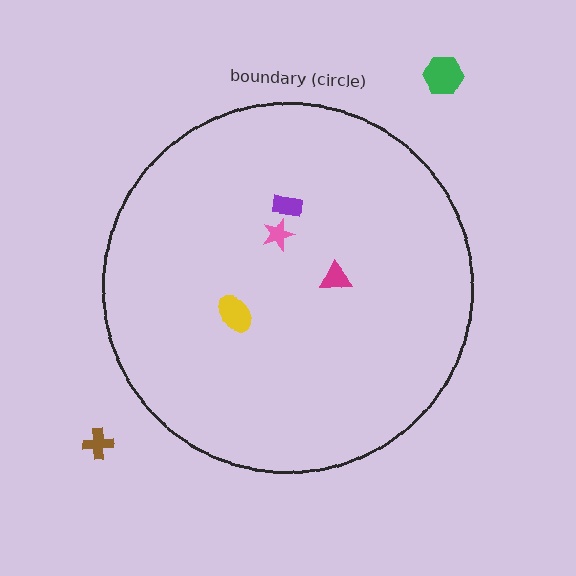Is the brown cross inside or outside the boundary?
Outside.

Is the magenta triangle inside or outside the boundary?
Inside.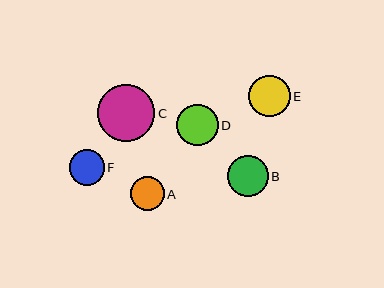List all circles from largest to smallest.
From largest to smallest: C, E, D, B, F, A.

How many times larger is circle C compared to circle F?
Circle C is approximately 1.6 times the size of circle F.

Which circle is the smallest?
Circle A is the smallest with a size of approximately 34 pixels.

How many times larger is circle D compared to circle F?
Circle D is approximately 1.2 times the size of circle F.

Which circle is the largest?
Circle C is the largest with a size of approximately 57 pixels.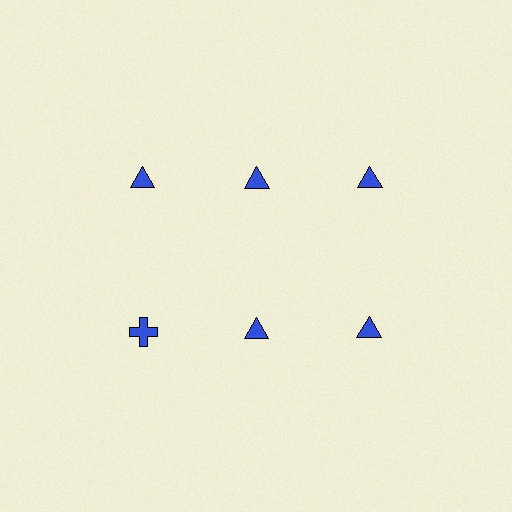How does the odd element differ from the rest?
It has a different shape: cross instead of triangle.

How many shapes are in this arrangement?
There are 6 shapes arranged in a grid pattern.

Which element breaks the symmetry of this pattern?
The blue cross in the second row, leftmost column breaks the symmetry. All other shapes are blue triangles.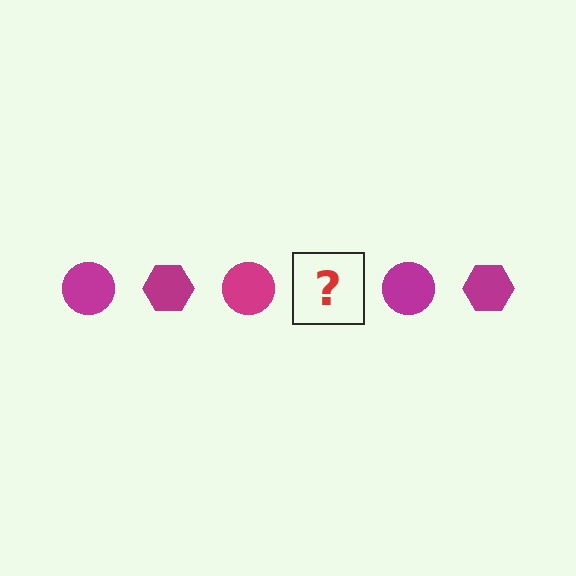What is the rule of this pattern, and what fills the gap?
The rule is that the pattern cycles through circle, hexagon shapes in magenta. The gap should be filled with a magenta hexagon.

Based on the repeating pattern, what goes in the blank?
The blank should be a magenta hexagon.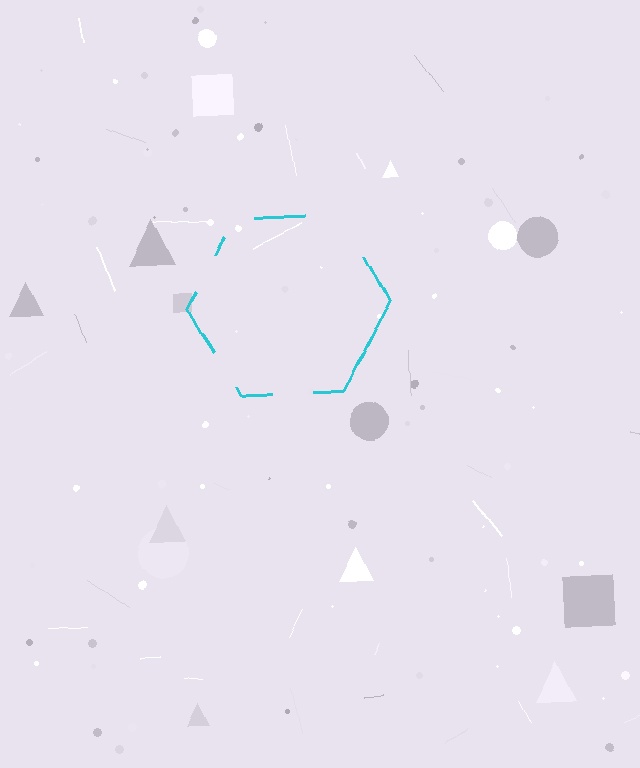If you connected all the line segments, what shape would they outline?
They would outline a hexagon.